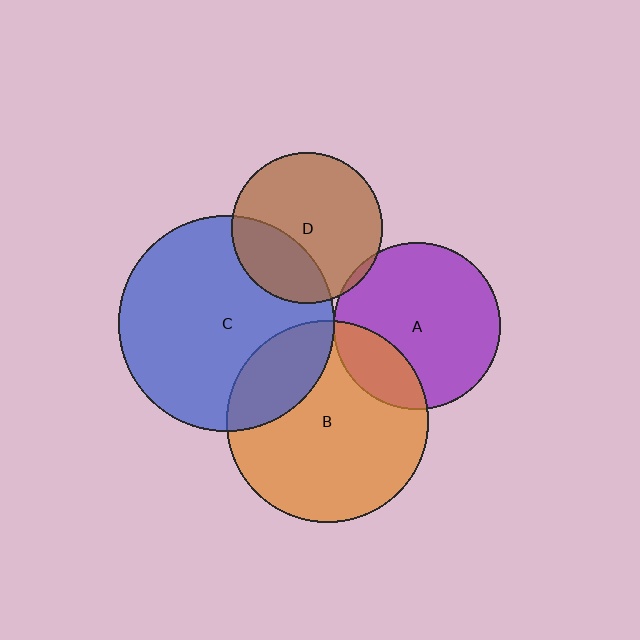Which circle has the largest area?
Circle C (blue).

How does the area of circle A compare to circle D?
Approximately 1.2 times.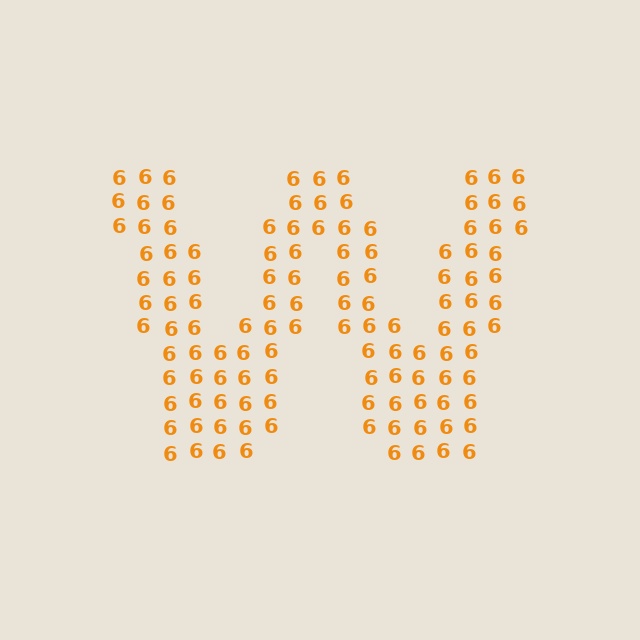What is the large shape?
The large shape is the letter W.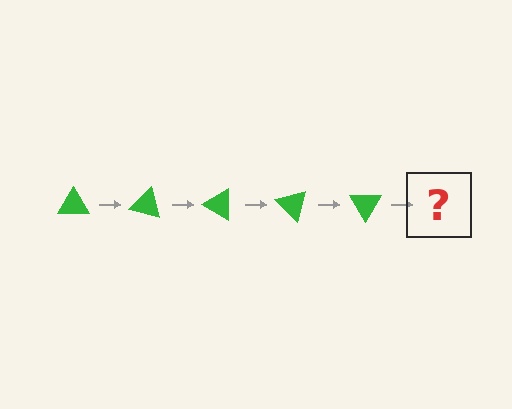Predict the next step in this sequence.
The next step is a green triangle rotated 75 degrees.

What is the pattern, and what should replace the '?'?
The pattern is that the triangle rotates 15 degrees each step. The '?' should be a green triangle rotated 75 degrees.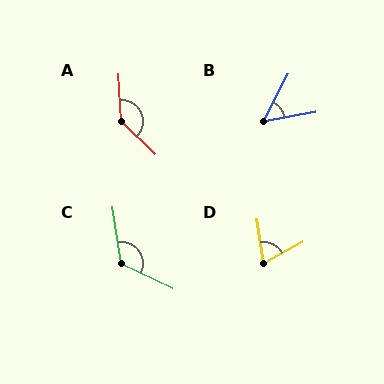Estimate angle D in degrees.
Approximately 70 degrees.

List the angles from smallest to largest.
B (53°), D (70°), C (124°), A (137°).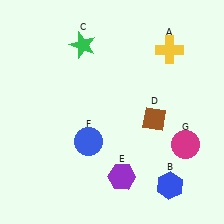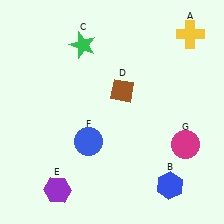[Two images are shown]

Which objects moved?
The objects that moved are: the yellow cross (A), the brown diamond (D), the purple hexagon (E).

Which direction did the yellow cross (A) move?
The yellow cross (A) moved right.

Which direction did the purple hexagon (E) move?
The purple hexagon (E) moved left.